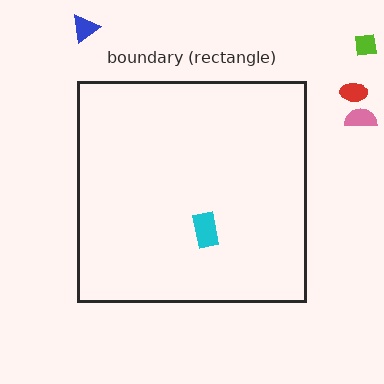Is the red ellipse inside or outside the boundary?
Outside.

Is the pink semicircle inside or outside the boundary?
Outside.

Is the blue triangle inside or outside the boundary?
Outside.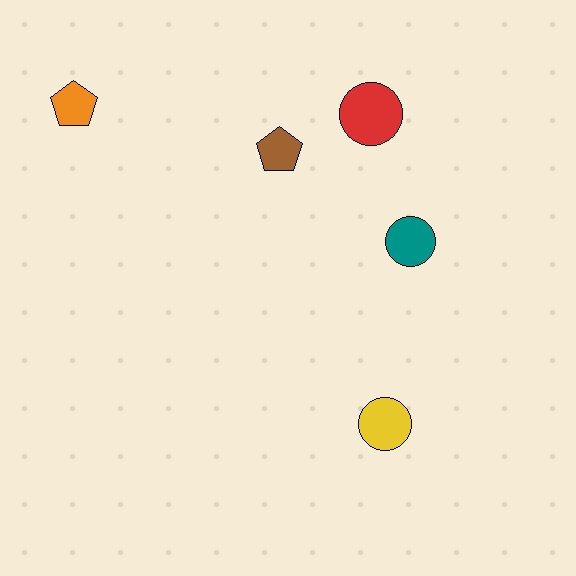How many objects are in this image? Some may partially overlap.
There are 5 objects.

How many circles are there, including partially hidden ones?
There are 3 circles.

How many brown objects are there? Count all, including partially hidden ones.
There is 1 brown object.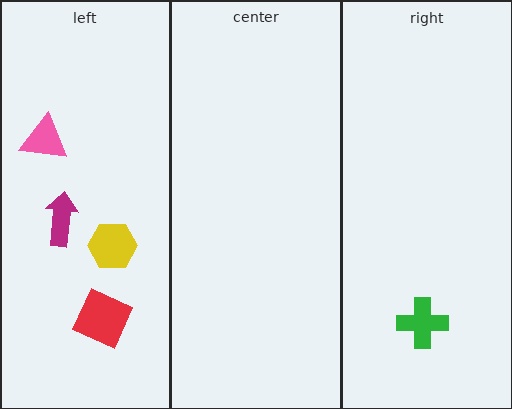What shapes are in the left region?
The magenta arrow, the red square, the yellow hexagon, the pink triangle.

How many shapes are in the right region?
1.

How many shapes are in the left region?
4.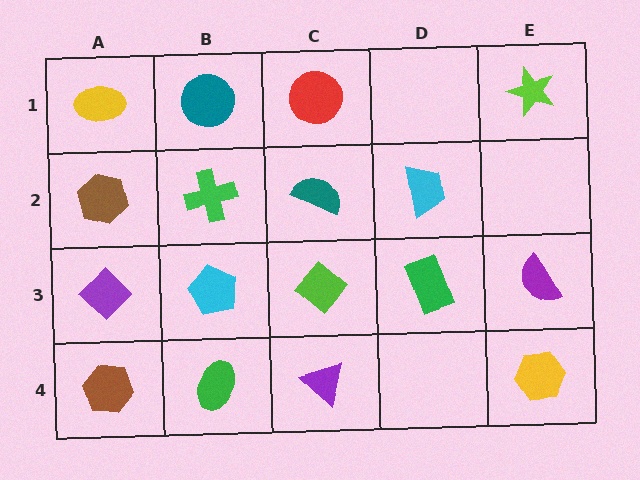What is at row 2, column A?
A brown hexagon.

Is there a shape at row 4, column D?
No, that cell is empty.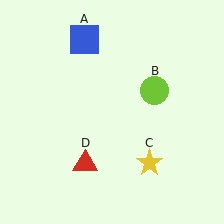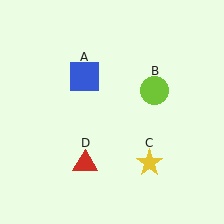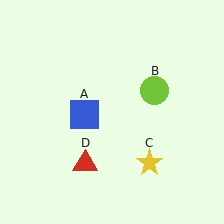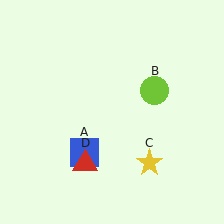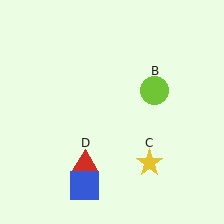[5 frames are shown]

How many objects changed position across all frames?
1 object changed position: blue square (object A).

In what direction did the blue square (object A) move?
The blue square (object A) moved down.